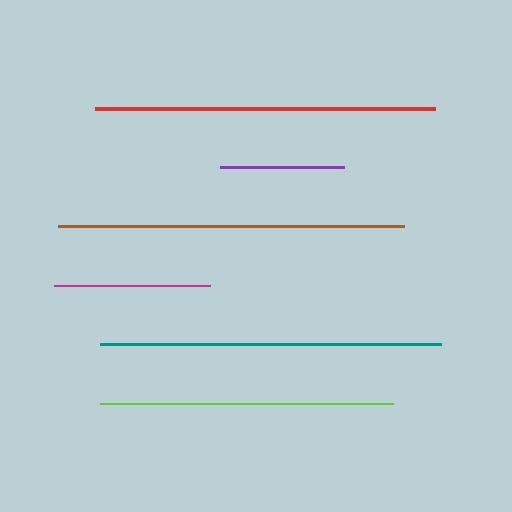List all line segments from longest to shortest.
From longest to shortest: brown, teal, red, lime, magenta, purple.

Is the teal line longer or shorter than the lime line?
The teal line is longer than the lime line.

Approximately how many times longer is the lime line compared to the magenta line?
The lime line is approximately 1.9 times the length of the magenta line.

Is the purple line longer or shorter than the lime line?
The lime line is longer than the purple line.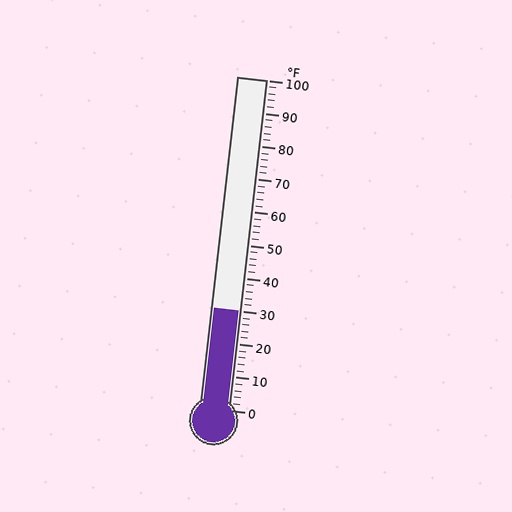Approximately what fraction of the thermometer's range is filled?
The thermometer is filled to approximately 30% of its range.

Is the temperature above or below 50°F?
The temperature is below 50°F.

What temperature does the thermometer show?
The thermometer shows approximately 30°F.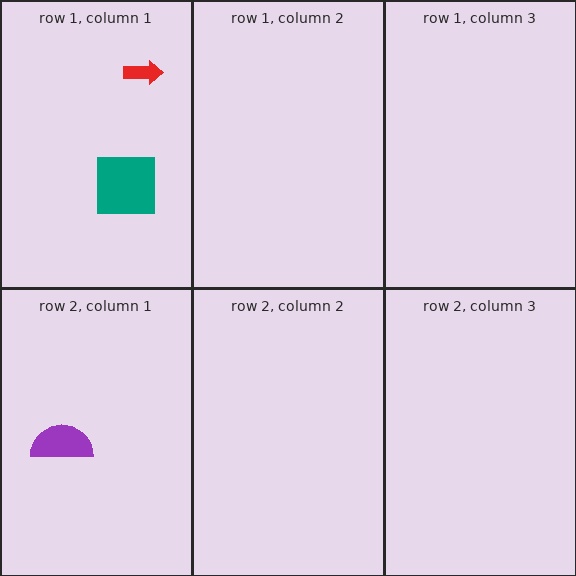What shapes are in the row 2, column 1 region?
The purple semicircle.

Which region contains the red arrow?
The row 1, column 1 region.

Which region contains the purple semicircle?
The row 2, column 1 region.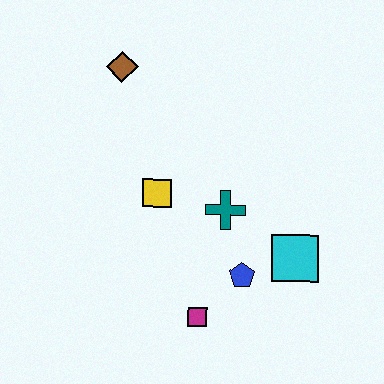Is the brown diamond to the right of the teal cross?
No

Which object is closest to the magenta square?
The blue pentagon is closest to the magenta square.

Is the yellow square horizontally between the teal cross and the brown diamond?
Yes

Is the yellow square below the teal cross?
No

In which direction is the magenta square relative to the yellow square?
The magenta square is below the yellow square.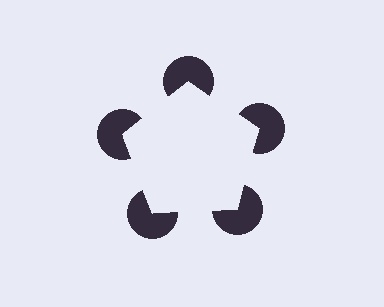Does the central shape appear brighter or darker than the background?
It typically appears slightly brighter than the background, even though no actual brightness change is drawn.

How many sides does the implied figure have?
5 sides.